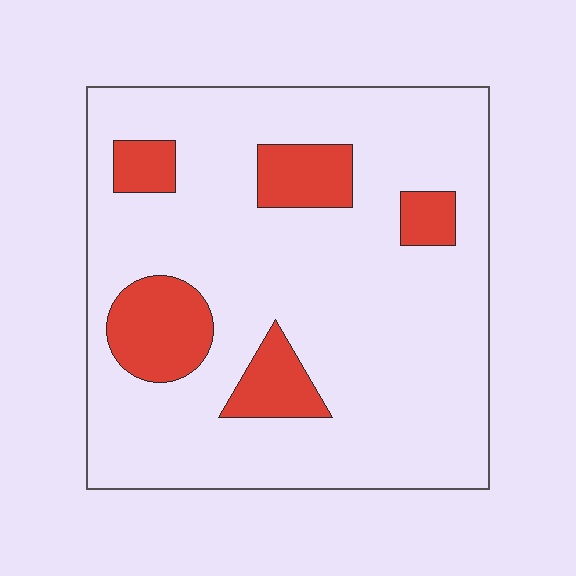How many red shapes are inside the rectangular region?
5.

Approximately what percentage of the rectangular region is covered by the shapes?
Approximately 15%.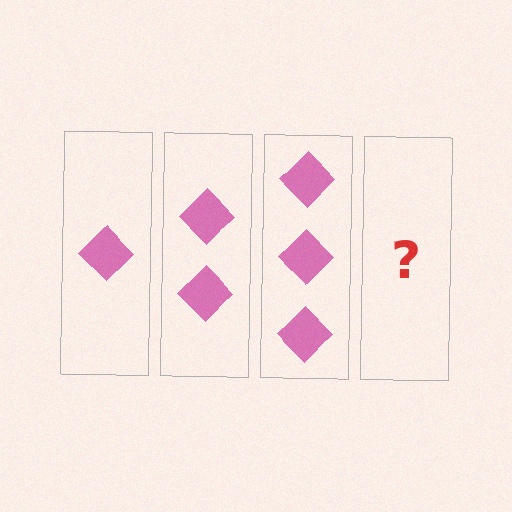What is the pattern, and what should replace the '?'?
The pattern is that each step adds one more diamond. The '?' should be 4 diamonds.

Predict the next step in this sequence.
The next step is 4 diamonds.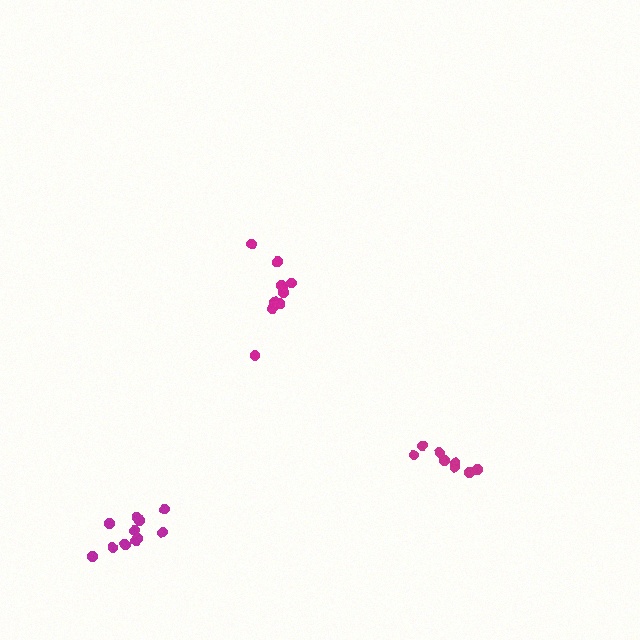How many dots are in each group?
Group 1: 10 dots, Group 2: 8 dots, Group 3: 11 dots (29 total).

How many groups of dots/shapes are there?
There are 3 groups.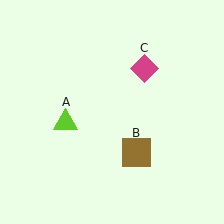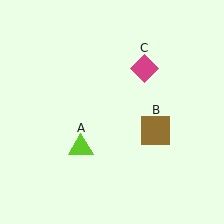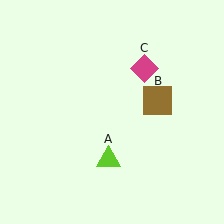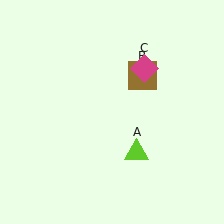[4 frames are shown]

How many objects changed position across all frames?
2 objects changed position: lime triangle (object A), brown square (object B).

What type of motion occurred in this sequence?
The lime triangle (object A), brown square (object B) rotated counterclockwise around the center of the scene.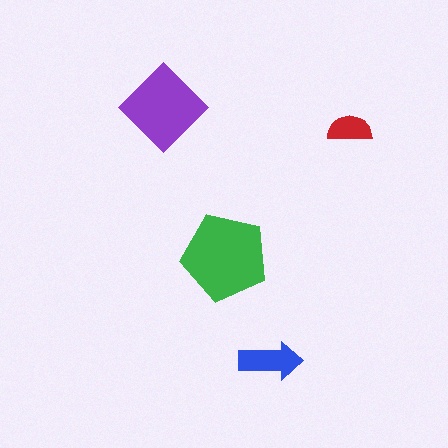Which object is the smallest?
The red semicircle.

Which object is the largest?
The green pentagon.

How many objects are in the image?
There are 4 objects in the image.